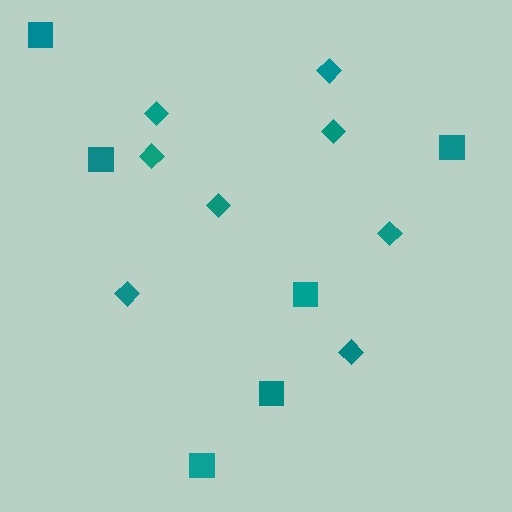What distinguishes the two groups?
There are 2 groups: one group of squares (6) and one group of diamonds (8).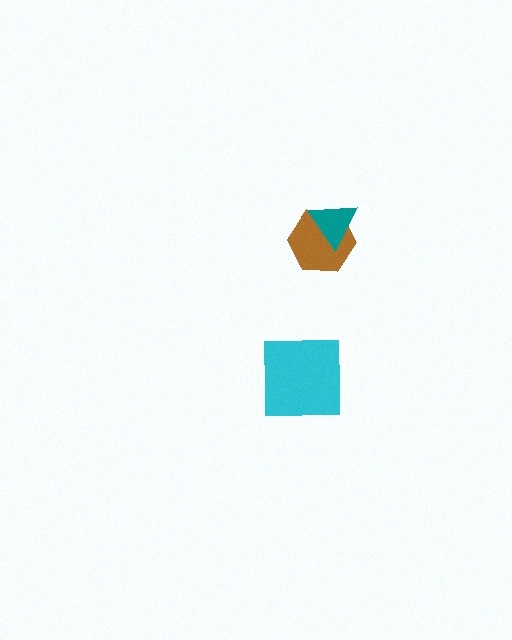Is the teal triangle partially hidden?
No, no other shape covers it.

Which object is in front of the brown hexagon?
The teal triangle is in front of the brown hexagon.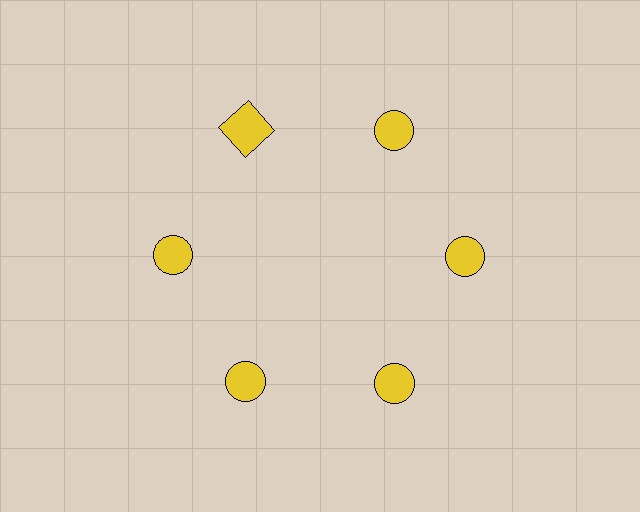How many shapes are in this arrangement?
There are 6 shapes arranged in a ring pattern.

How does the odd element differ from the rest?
It has a different shape: square instead of circle.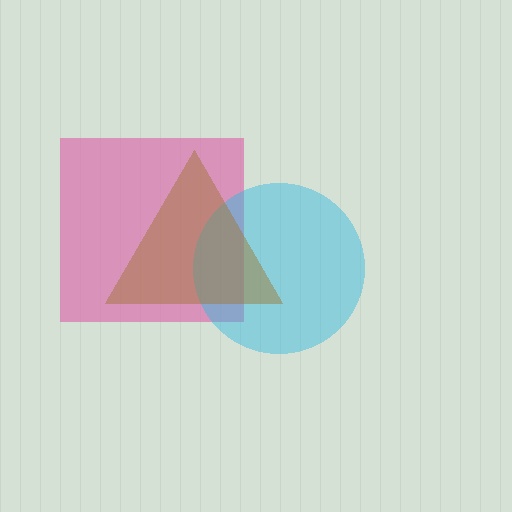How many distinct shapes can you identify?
There are 3 distinct shapes: a pink square, a cyan circle, a brown triangle.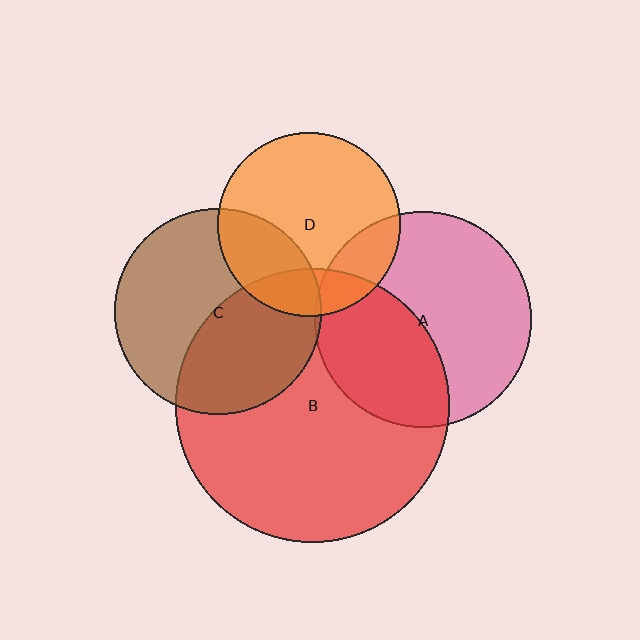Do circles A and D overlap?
Yes.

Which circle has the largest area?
Circle B (red).